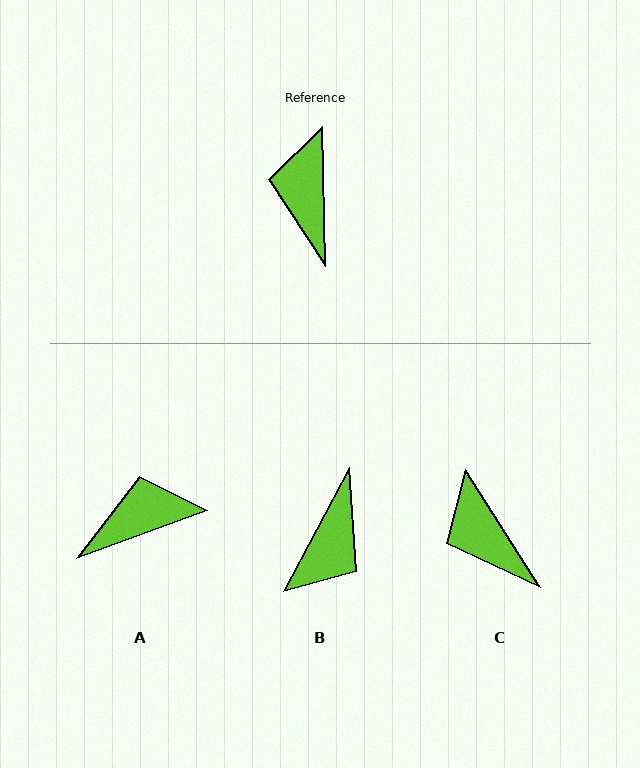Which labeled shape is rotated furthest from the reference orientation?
B, about 151 degrees away.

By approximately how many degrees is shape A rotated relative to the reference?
Approximately 71 degrees clockwise.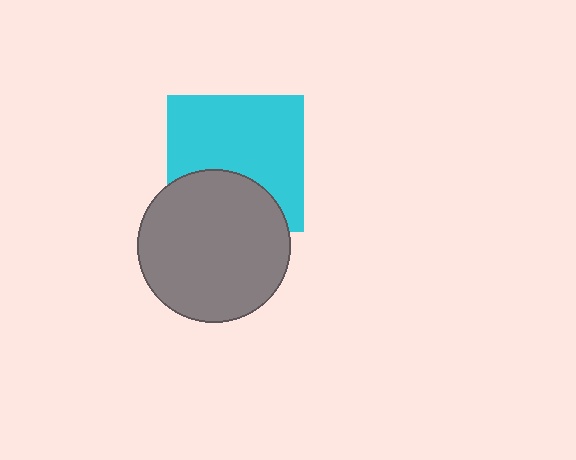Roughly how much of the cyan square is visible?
Most of it is visible (roughly 66%).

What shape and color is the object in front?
The object in front is a gray circle.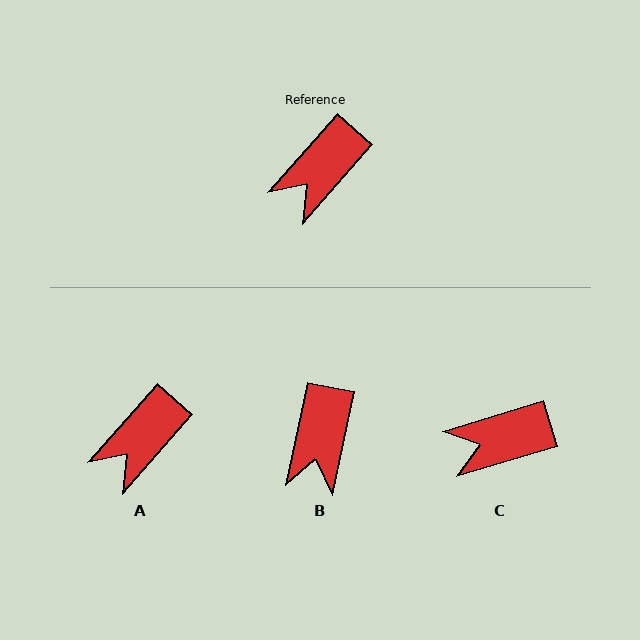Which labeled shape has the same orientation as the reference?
A.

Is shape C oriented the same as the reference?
No, it is off by about 32 degrees.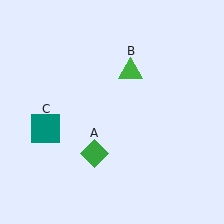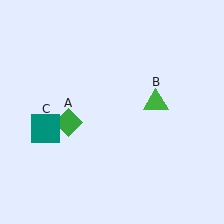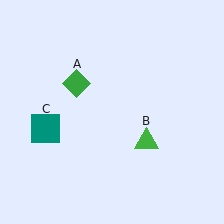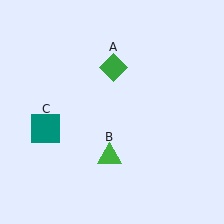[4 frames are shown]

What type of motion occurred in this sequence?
The green diamond (object A), green triangle (object B) rotated clockwise around the center of the scene.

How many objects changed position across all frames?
2 objects changed position: green diamond (object A), green triangle (object B).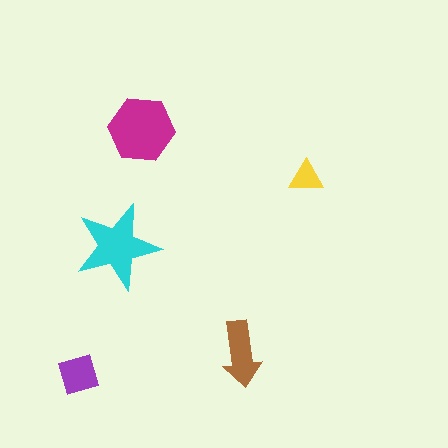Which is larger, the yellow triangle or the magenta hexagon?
The magenta hexagon.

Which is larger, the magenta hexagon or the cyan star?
The magenta hexagon.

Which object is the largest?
The magenta hexagon.